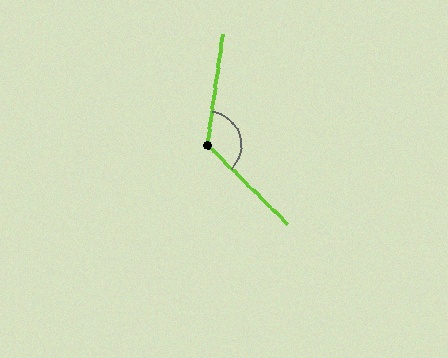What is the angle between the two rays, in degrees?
Approximately 126 degrees.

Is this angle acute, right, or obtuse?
It is obtuse.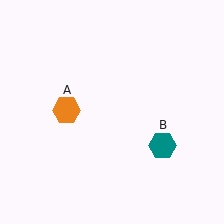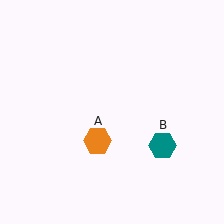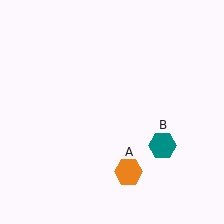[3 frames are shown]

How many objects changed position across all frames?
1 object changed position: orange hexagon (object A).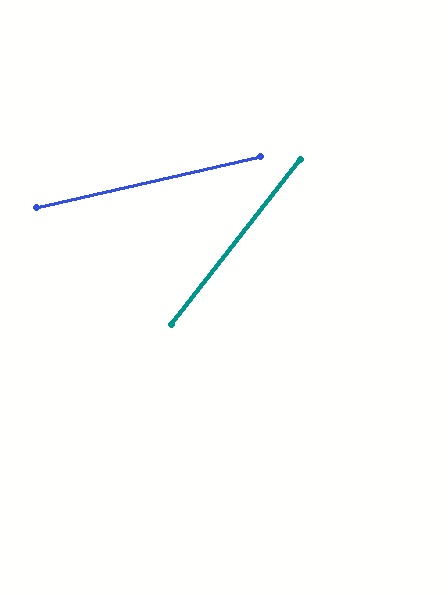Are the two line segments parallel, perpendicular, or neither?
Neither parallel nor perpendicular — they differ by about 39°.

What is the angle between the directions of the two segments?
Approximately 39 degrees.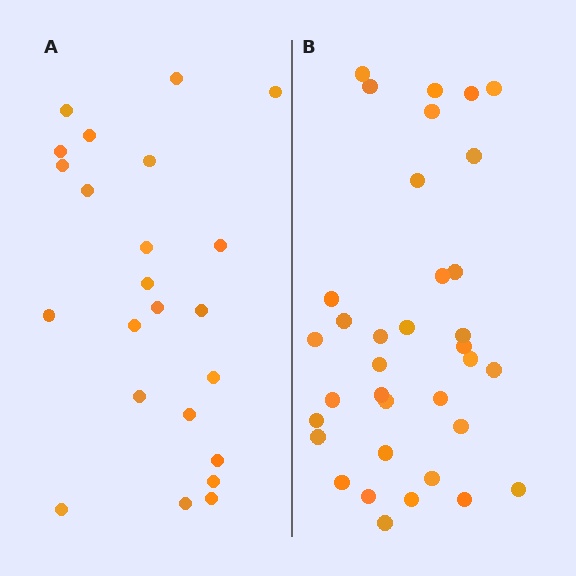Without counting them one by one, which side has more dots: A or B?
Region B (the right region) has more dots.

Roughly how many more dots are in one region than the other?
Region B has roughly 12 or so more dots than region A.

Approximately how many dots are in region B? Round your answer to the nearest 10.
About 40 dots. (The exact count is 35, which rounds to 40.)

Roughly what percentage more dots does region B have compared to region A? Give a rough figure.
About 50% more.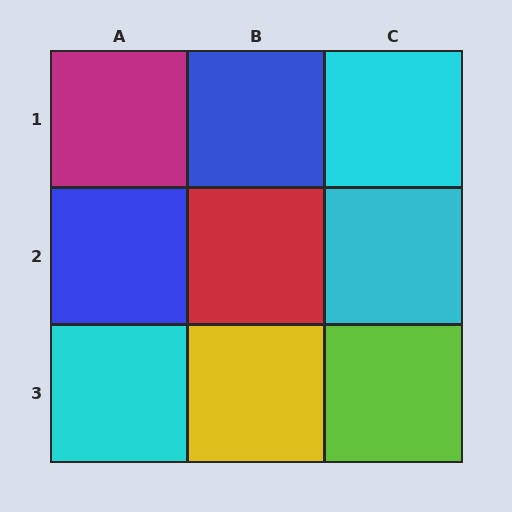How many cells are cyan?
3 cells are cyan.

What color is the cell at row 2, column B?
Red.